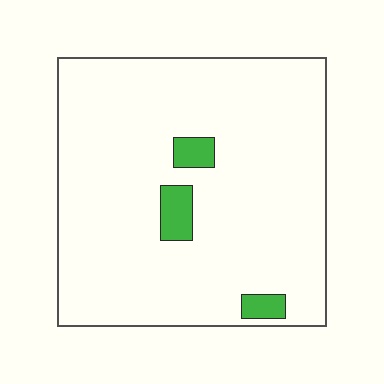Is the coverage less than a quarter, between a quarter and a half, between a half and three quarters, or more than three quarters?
Less than a quarter.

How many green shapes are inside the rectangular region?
3.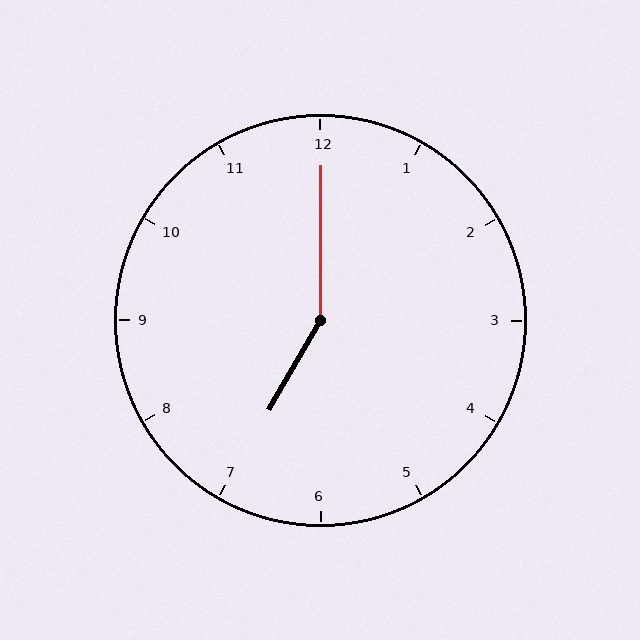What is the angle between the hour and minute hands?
Approximately 150 degrees.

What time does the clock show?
7:00.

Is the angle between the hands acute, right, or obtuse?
It is obtuse.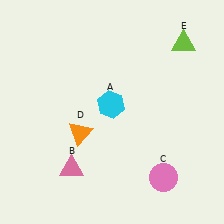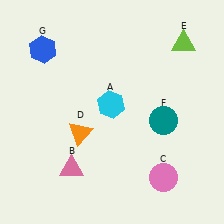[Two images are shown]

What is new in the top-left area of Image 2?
A blue hexagon (G) was added in the top-left area of Image 2.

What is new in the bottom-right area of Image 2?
A teal circle (F) was added in the bottom-right area of Image 2.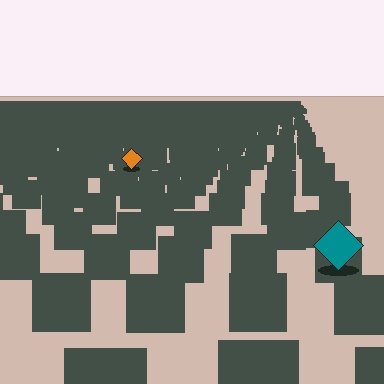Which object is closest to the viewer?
The teal diamond is closest. The texture marks near it are larger and more spread out.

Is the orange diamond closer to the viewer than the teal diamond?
No. The teal diamond is closer — you can tell from the texture gradient: the ground texture is coarser near it.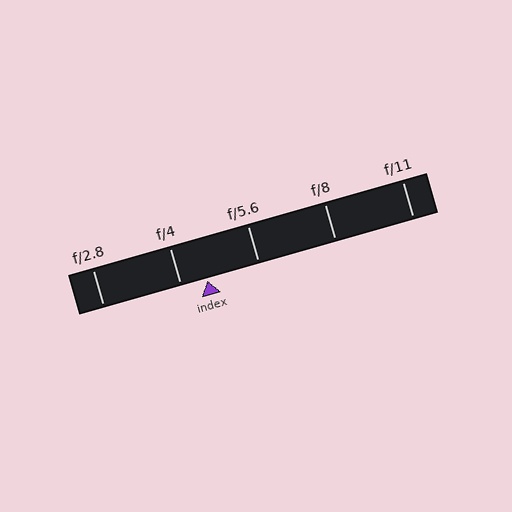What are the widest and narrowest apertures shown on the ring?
The widest aperture shown is f/2.8 and the narrowest is f/11.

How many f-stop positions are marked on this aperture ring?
There are 5 f-stop positions marked.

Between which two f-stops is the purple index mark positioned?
The index mark is between f/4 and f/5.6.